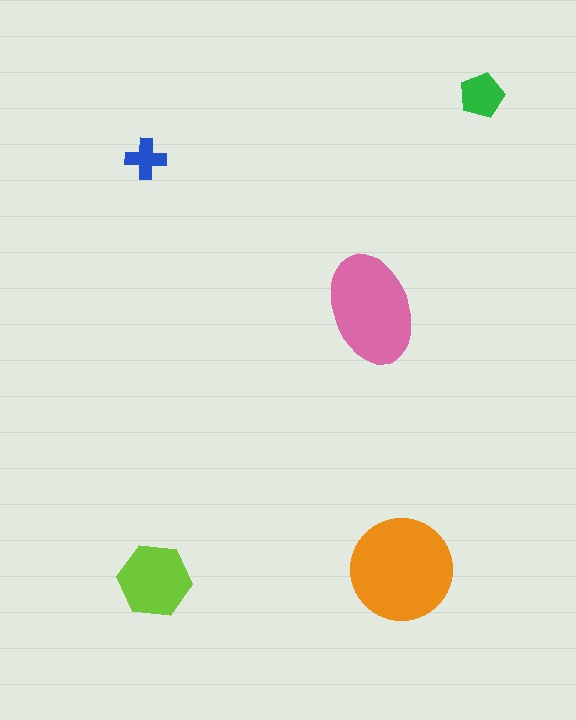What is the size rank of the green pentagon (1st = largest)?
4th.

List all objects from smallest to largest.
The blue cross, the green pentagon, the lime hexagon, the pink ellipse, the orange circle.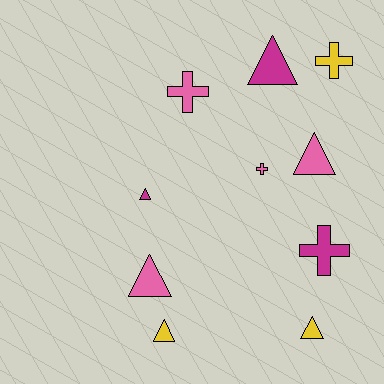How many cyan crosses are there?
There are no cyan crosses.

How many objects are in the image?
There are 10 objects.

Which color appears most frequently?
Pink, with 4 objects.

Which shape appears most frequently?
Triangle, with 6 objects.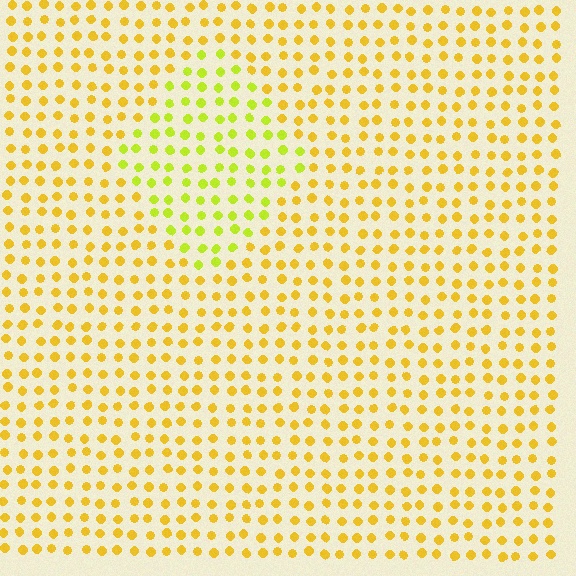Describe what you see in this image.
The image is filled with small yellow elements in a uniform arrangement. A diamond-shaped region is visible where the elements are tinted to a slightly different hue, forming a subtle color boundary.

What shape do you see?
I see a diamond.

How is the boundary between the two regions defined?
The boundary is defined purely by a slight shift in hue (about 29 degrees). Spacing, size, and orientation are identical on both sides.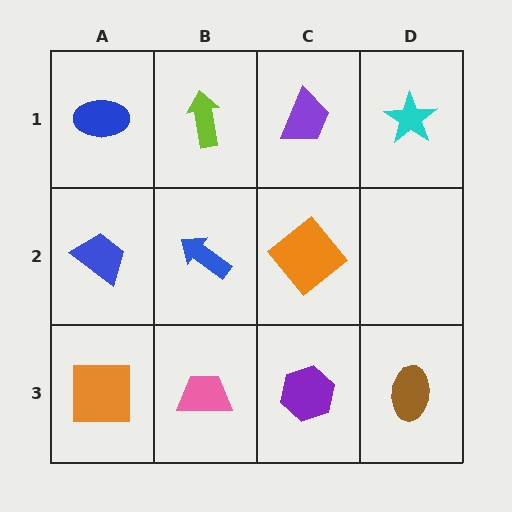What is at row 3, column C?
A purple hexagon.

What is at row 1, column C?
A purple trapezoid.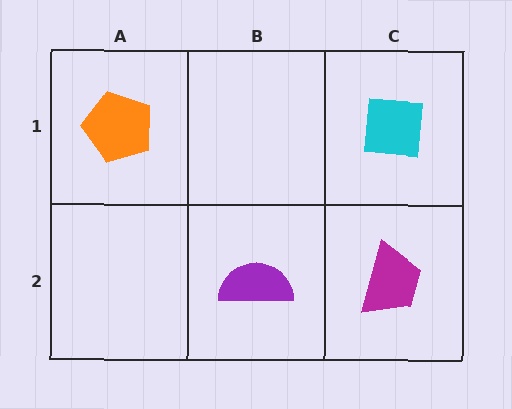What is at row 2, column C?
A magenta trapezoid.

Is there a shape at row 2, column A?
No, that cell is empty.